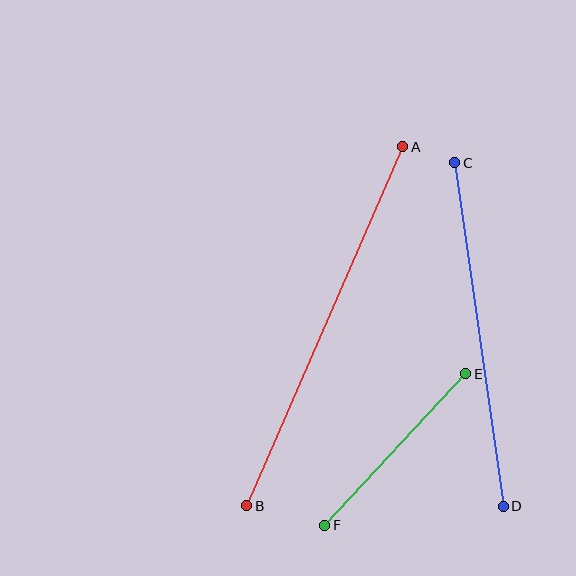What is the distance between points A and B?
The distance is approximately 391 pixels.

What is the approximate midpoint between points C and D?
The midpoint is at approximately (479, 334) pixels.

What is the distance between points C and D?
The distance is approximately 347 pixels.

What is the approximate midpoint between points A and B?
The midpoint is at approximately (325, 326) pixels.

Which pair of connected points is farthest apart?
Points A and B are farthest apart.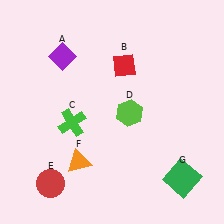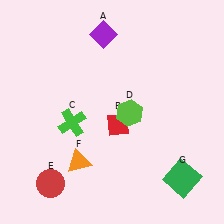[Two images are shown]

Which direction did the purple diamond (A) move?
The purple diamond (A) moved right.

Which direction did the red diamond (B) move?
The red diamond (B) moved down.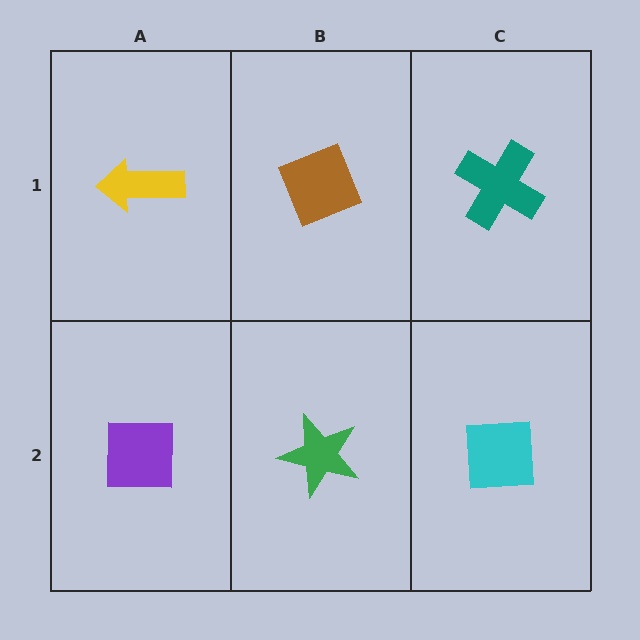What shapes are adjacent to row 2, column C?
A teal cross (row 1, column C), a green star (row 2, column B).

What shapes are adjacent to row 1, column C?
A cyan square (row 2, column C), a brown diamond (row 1, column B).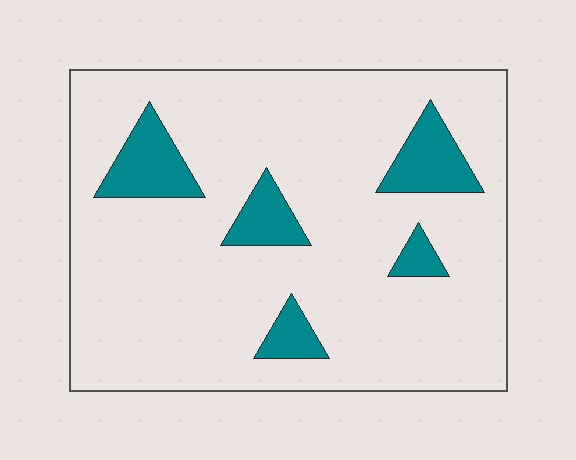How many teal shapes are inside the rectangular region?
5.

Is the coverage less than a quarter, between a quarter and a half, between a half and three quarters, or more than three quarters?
Less than a quarter.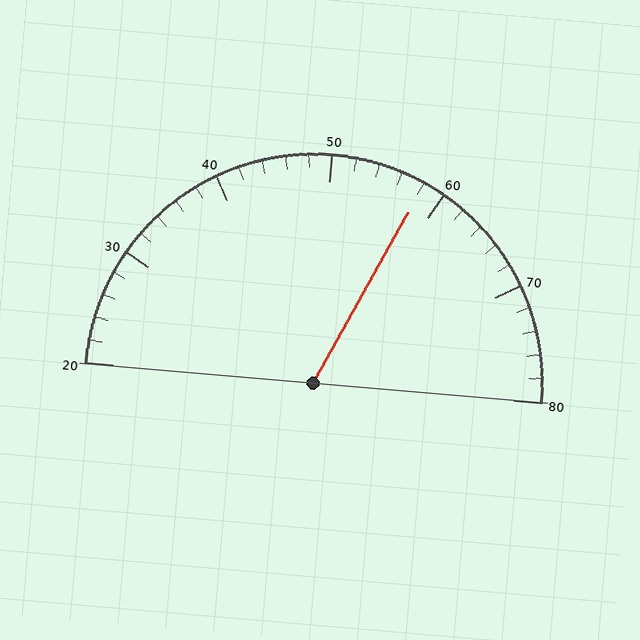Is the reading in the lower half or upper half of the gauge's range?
The reading is in the upper half of the range (20 to 80).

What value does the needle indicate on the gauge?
The needle indicates approximately 58.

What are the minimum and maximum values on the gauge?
The gauge ranges from 20 to 80.